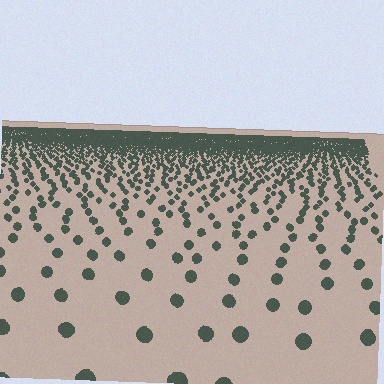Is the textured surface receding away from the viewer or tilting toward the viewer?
The surface is receding away from the viewer. Texture elements get smaller and denser toward the top.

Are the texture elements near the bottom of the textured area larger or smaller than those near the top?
Larger. Near the bottom, elements are closer to the viewer and appear at a bigger on-screen size.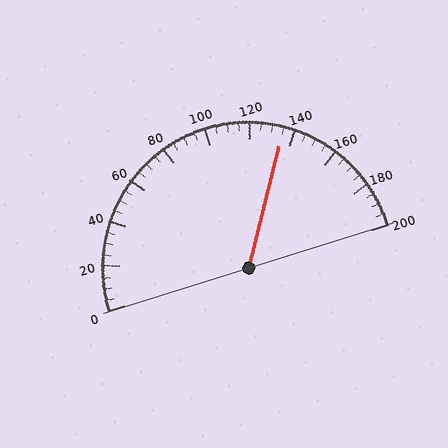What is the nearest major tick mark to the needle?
The nearest major tick mark is 140.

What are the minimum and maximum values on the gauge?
The gauge ranges from 0 to 200.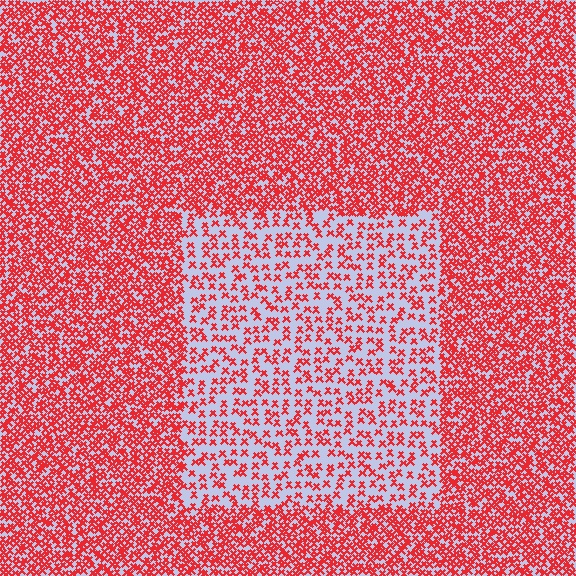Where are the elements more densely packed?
The elements are more densely packed outside the rectangle boundary.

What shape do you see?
I see a rectangle.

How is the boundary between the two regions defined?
The boundary is defined by a change in element density (approximately 2.4x ratio). All elements are the same color, size, and shape.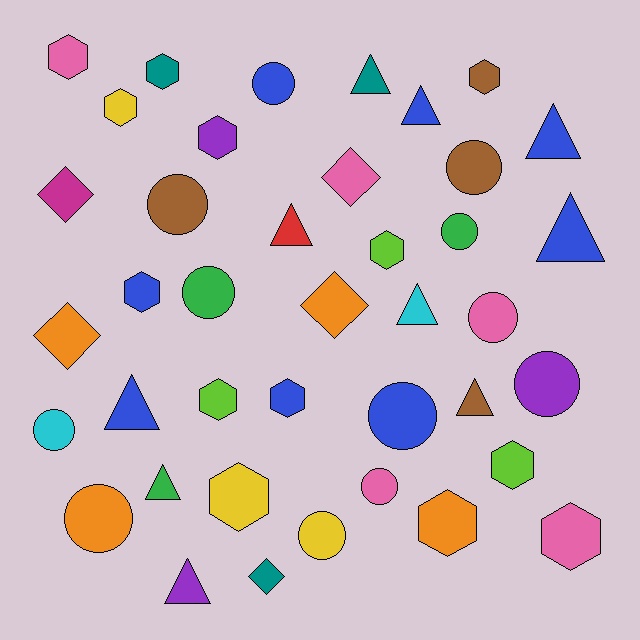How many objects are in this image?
There are 40 objects.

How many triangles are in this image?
There are 10 triangles.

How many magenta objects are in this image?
There is 1 magenta object.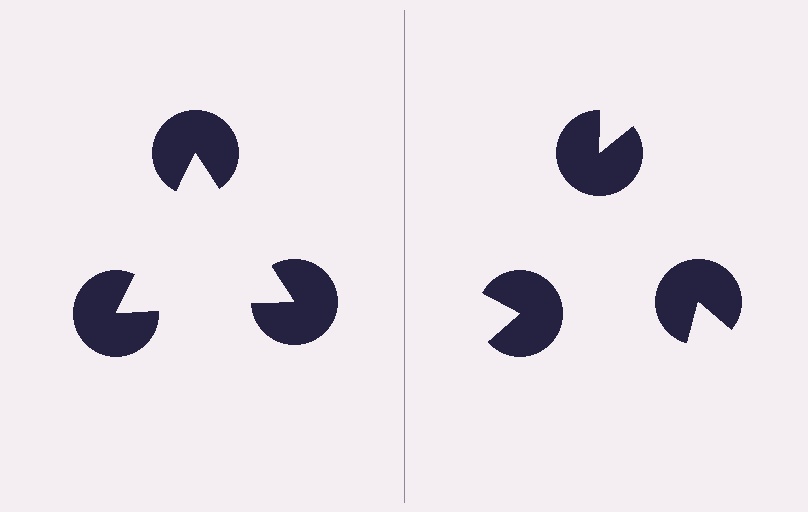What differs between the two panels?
The pac-man discs are positioned identically on both sides; only the wedge orientations differ. On the left they align to a triangle; on the right they are misaligned.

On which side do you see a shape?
An illusory triangle appears on the left side. On the right side the wedge cuts are rotated, so no coherent shape forms.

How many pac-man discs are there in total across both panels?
6 — 3 on each side.